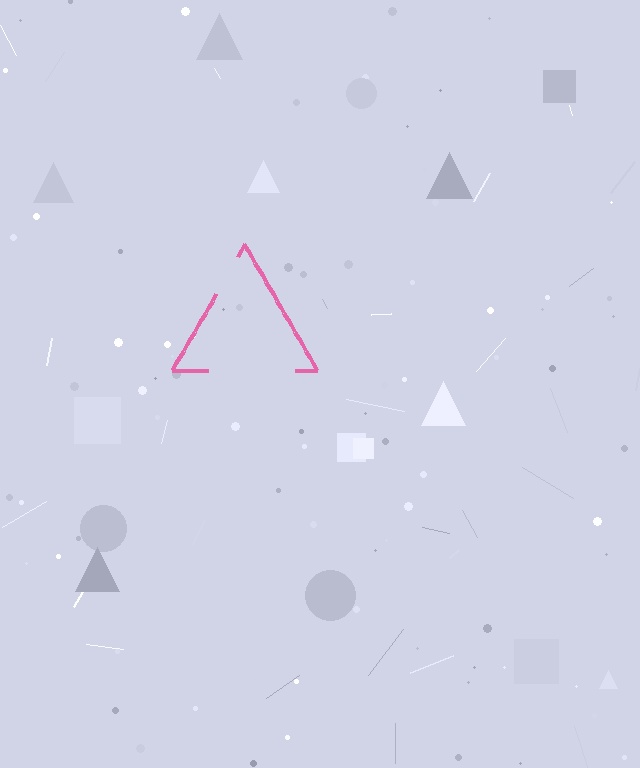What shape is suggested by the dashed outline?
The dashed outline suggests a triangle.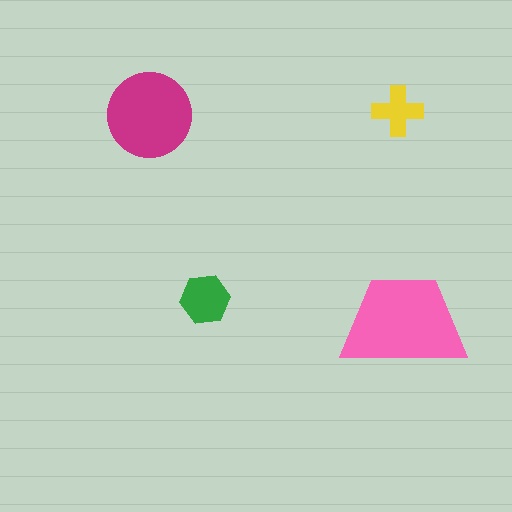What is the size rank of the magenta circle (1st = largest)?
2nd.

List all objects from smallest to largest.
The yellow cross, the green hexagon, the magenta circle, the pink trapezoid.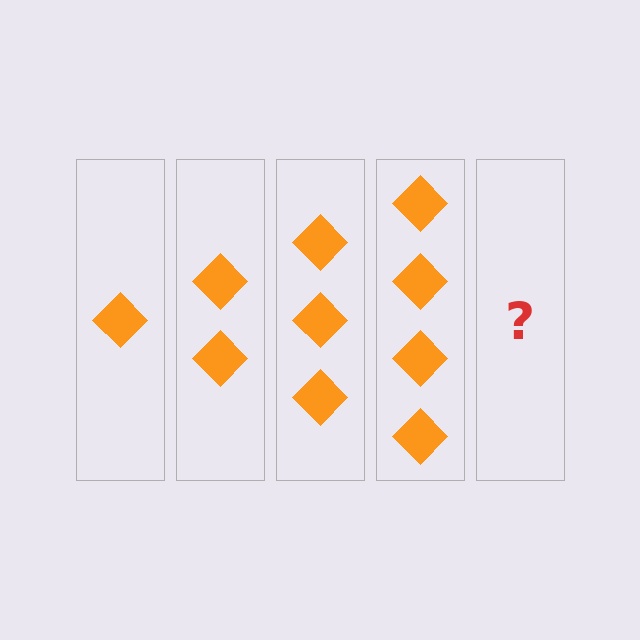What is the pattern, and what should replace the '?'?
The pattern is that each step adds one more diamond. The '?' should be 5 diamonds.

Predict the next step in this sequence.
The next step is 5 diamonds.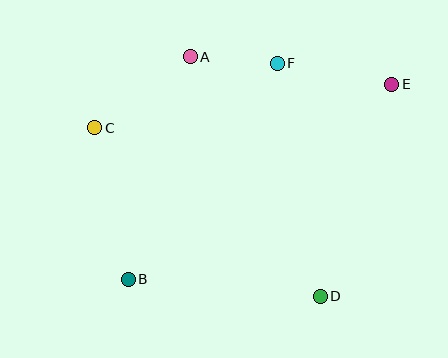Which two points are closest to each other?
Points A and F are closest to each other.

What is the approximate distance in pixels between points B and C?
The distance between B and C is approximately 156 pixels.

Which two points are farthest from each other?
Points B and E are farthest from each other.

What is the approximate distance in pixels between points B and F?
The distance between B and F is approximately 263 pixels.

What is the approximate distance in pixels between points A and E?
The distance between A and E is approximately 203 pixels.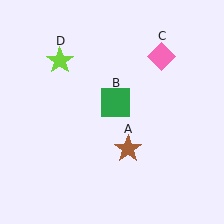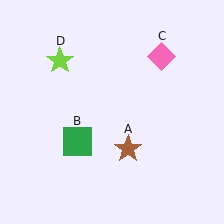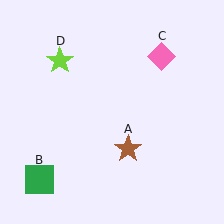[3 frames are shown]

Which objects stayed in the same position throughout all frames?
Brown star (object A) and pink diamond (object C) and lime star (object D) remained stationary.